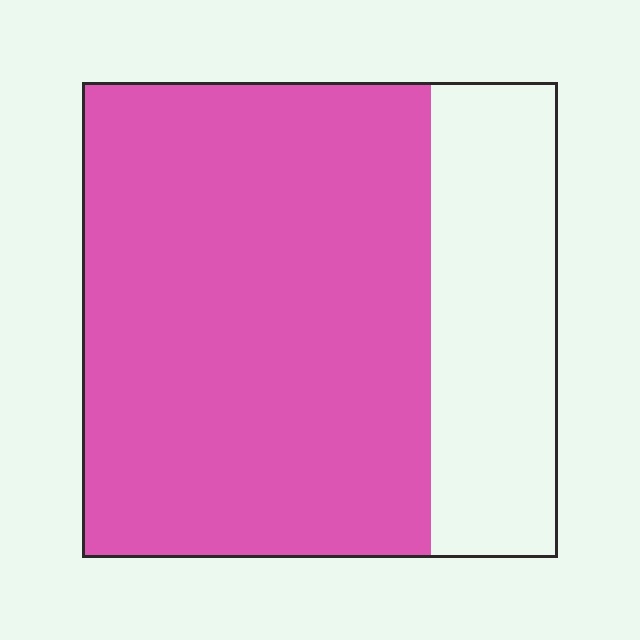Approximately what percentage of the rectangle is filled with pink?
Approximately 75%.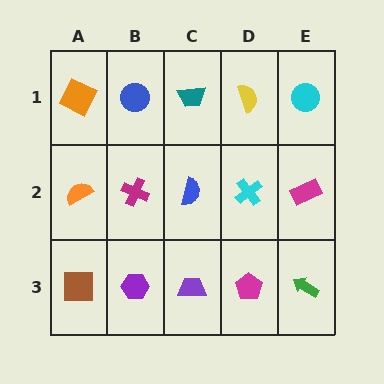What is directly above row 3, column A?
An orange semicircle.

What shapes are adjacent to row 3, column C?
A blue semicircle (row 2, column C), a purple hexagon (row 3, column B), a magenta pentagon (row 3, column D).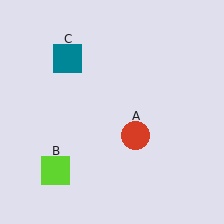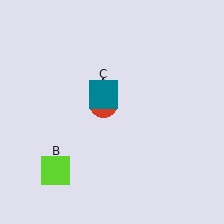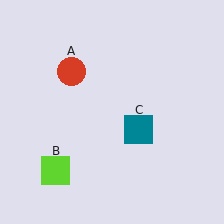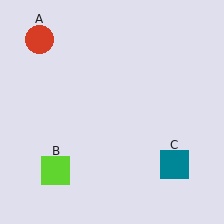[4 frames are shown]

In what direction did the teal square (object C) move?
The teal square (object C) moved down and to the right.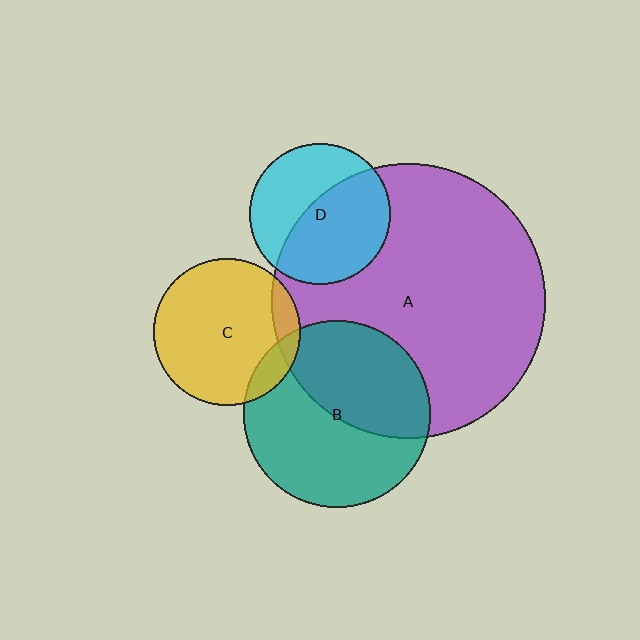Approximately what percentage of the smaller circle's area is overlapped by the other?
Approximately 45%.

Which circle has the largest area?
Circle A (purple).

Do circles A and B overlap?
Yes.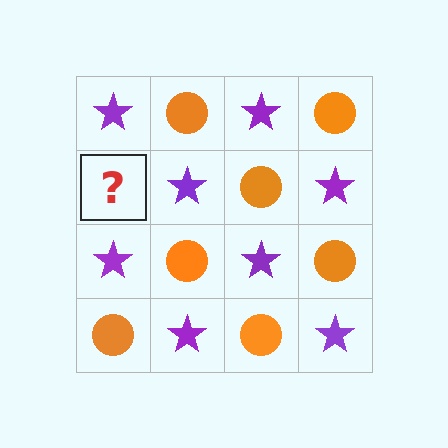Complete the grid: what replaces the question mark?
The question mark should be replaced with an orange circle.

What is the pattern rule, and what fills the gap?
The rule is that it alternates purple star and orange circle in a checkerboard pattern. The gap should be filled with an orange circle.